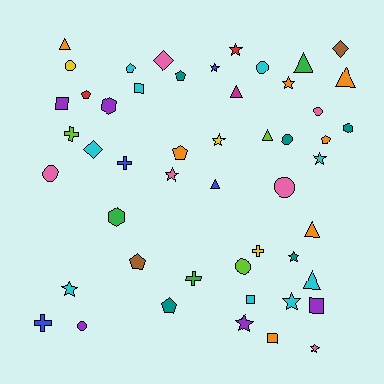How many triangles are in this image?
There are 8 triangles.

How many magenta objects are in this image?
There is 1 magenta object.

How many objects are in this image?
There are 50 objects.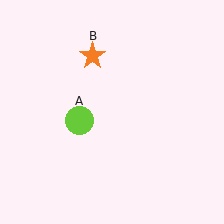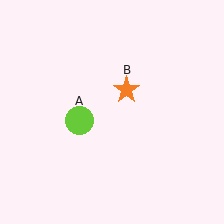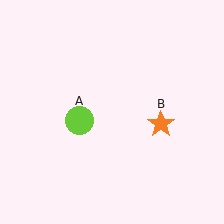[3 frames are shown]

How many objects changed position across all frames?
1 object changed position: orange star (object B).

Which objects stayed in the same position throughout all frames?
Lime circle (object A) remained stationary.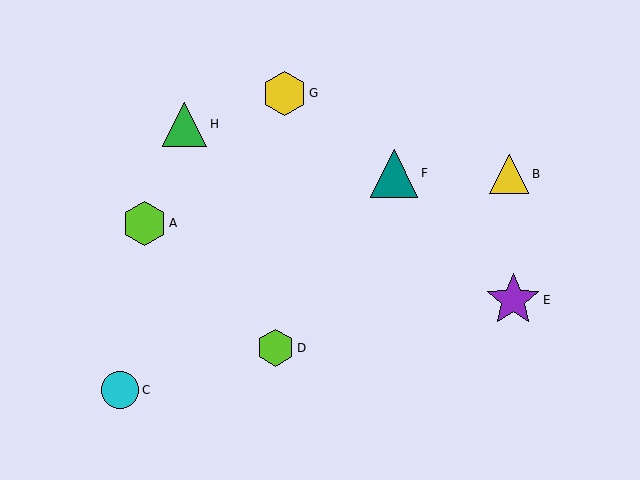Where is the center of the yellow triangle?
The center of the yellow triangle is at (509, 174).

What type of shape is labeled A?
Shape A is a lime hexagon.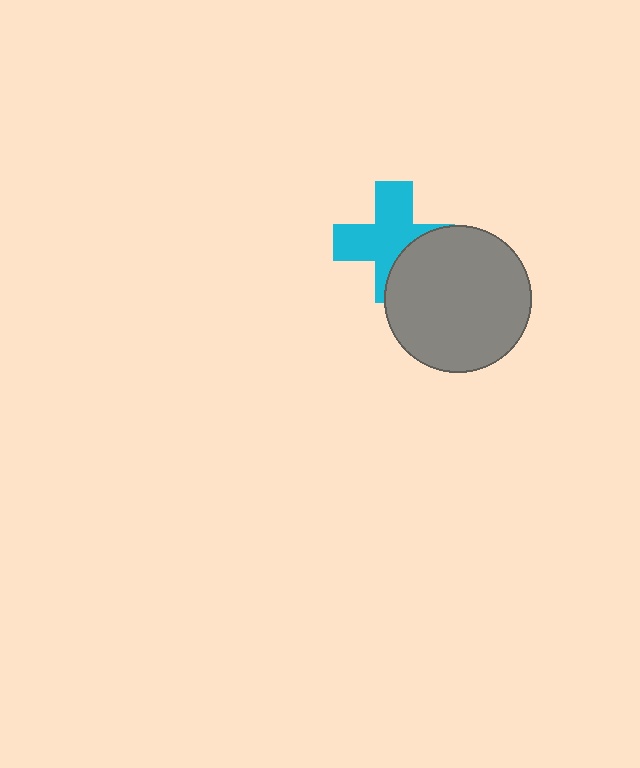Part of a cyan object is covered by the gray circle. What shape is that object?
It is a cross.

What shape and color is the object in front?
The object in front is a gray circle.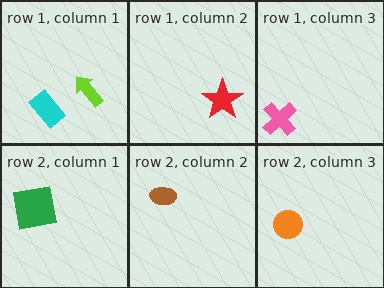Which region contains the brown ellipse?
The row 2, column 2 region.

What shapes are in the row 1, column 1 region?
The lime arrow, the cyan rectangle.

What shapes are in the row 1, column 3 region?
The pink cross.